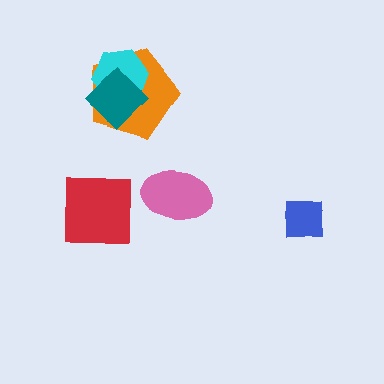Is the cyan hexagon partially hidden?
Yes, it is partially covered by another shape.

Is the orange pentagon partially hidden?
Yes, it is partially covered by another shape.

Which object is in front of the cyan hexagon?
The teal diamond is in front of the cyan hexagon.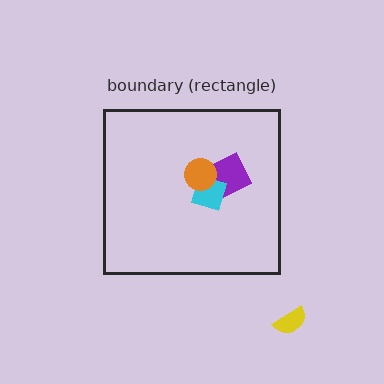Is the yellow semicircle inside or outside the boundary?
Outside.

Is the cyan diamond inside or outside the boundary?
Inside.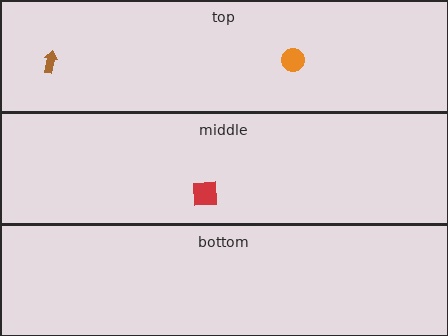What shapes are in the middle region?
The red square.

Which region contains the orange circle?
The top region.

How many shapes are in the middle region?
1.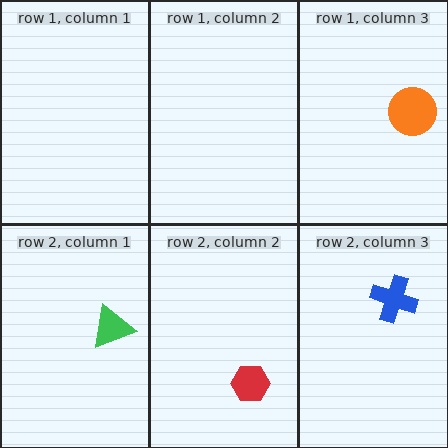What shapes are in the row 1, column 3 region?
The orange circle.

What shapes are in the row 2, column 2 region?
The red hexagon.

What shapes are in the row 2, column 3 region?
The blue cross.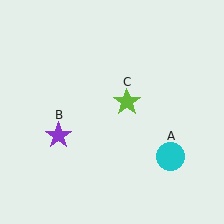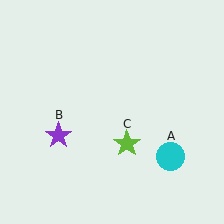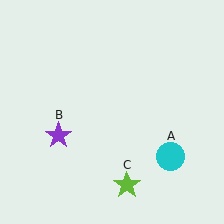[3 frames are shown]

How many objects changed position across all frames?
1 object changed position: lime star (object C).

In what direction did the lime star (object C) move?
The lime star (object C) moved down.